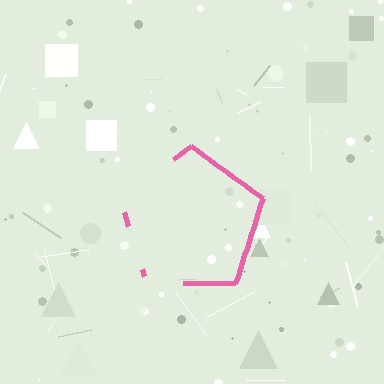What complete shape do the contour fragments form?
The contour fragments form a pentagon.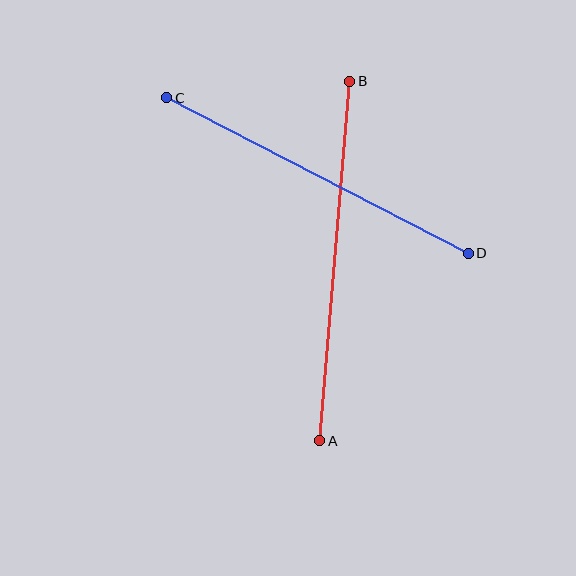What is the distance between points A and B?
The distance is approximately 361 pixels.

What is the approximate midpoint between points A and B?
The midpoint is at approximately (335, 261) pixels.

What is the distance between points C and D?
The distance is approximately 339 pixels.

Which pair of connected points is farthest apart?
Points A and B are farthest apart.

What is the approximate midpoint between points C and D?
The midpoint is at approximately (317, 175) pixels.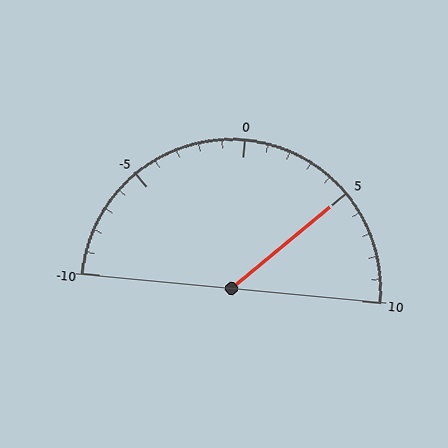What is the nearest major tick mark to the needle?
The nearest major tick mark is 5.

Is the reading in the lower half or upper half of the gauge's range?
The reading is in the upper half of the range (-10 to 10).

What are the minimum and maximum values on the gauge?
The gauge ranges from -10 to 10.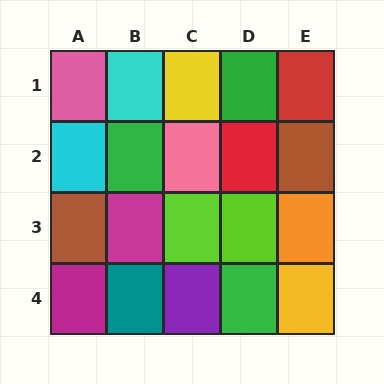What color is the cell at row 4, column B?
Teal.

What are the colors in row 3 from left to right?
Brown, magenta, lime, lime, orange.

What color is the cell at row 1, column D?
Green.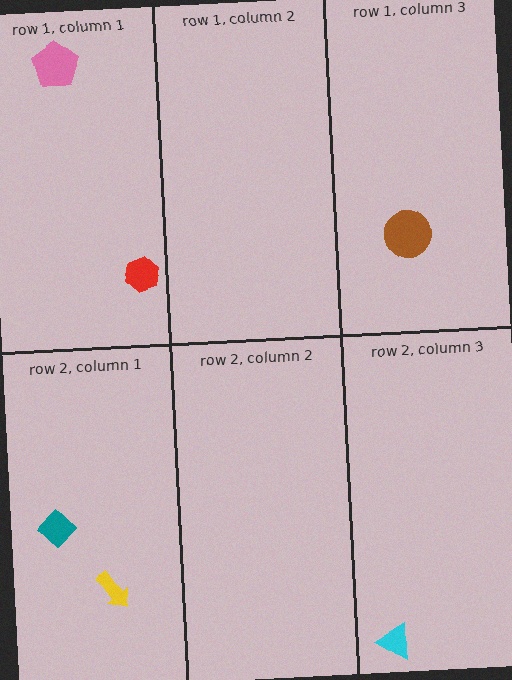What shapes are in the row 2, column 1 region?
The teal diamond, the yellow arrow.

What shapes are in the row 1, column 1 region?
The red hexagon, the pink pentagon.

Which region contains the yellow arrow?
The row 2, column 1 region.